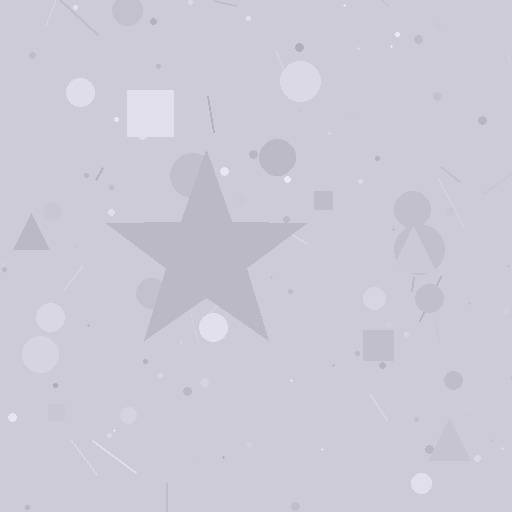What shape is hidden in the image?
A star is hidden in the image.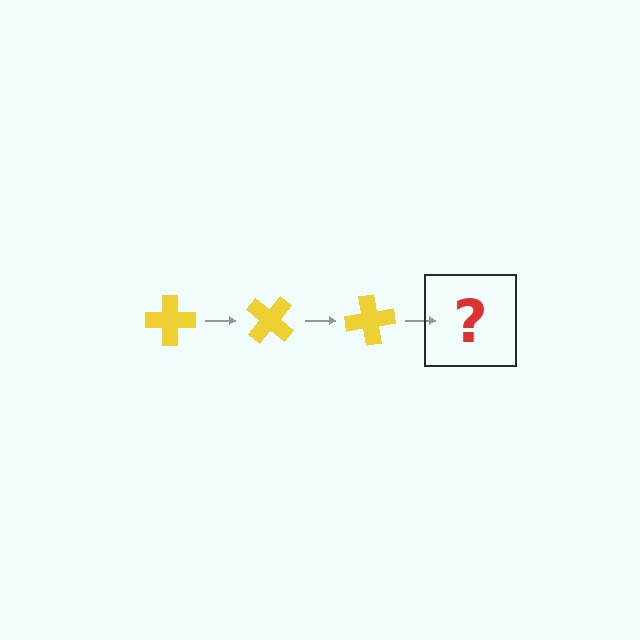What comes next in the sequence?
The next element should be a yellow cross rotated 120 degrees.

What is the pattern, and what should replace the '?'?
The pattern is that the cross rotates 40 degrees each step. The '?' should be a yellow cross rotated 120 degrees.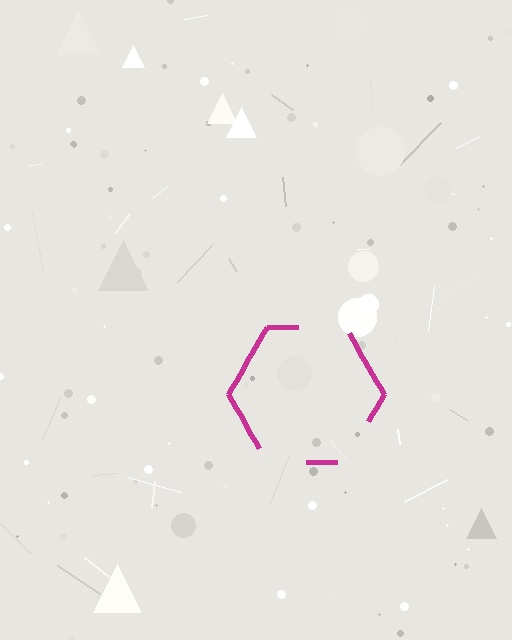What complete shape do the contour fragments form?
The contour fragments form a hexagon.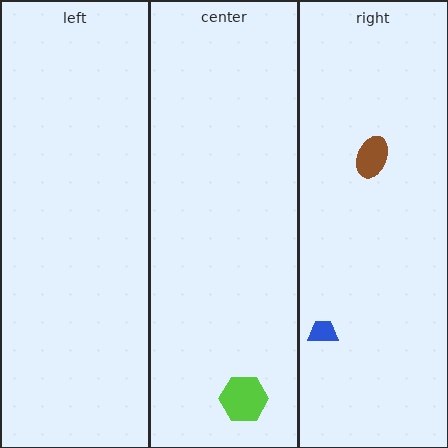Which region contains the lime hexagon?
The center region.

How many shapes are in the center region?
1.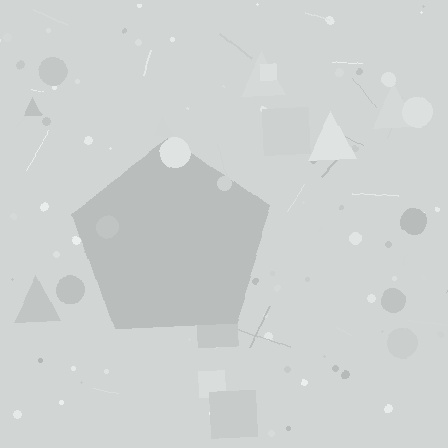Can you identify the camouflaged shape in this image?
The camouflaged shape is a pentagon.